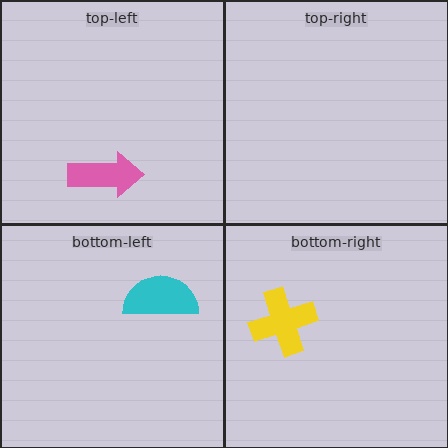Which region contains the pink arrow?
The top-left region.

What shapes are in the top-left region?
The pink arrow.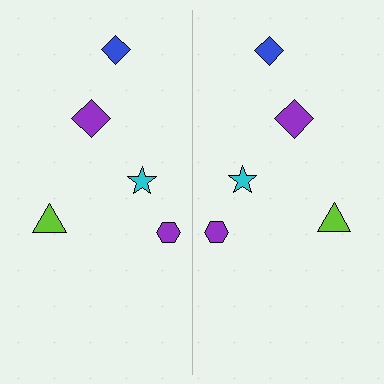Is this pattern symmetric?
Yes, this pattern has bilateral (reflection) symmetry.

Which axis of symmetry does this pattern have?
The pattern has a vertical axis of symmetry running through the center of the image.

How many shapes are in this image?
There are 10 shapes in this image.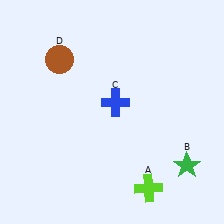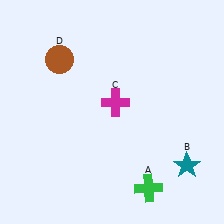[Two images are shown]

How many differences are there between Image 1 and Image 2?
There are 3 differences between the two images.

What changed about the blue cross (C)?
In Image 1, C is blue. In Image 2, it changed to magenta.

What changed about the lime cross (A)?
In Image 1, A is lime. In Image 2, it changed to green.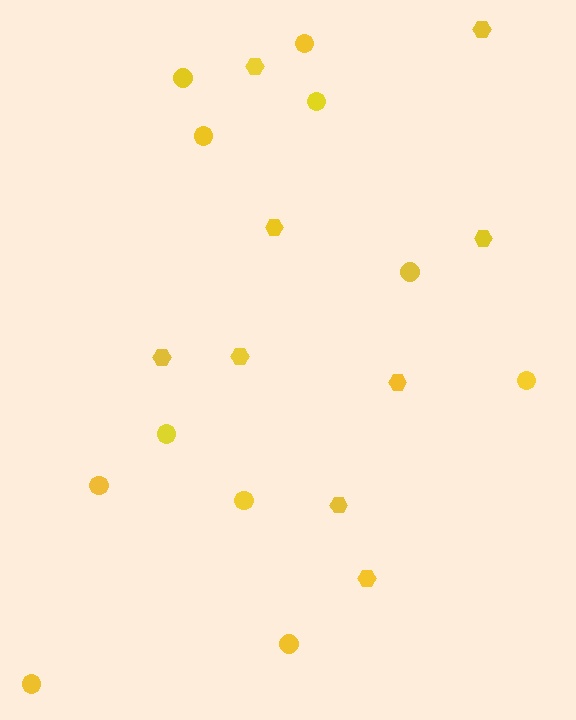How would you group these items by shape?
There are 2 groups: one group of hexagons (9) and one group of circles (11).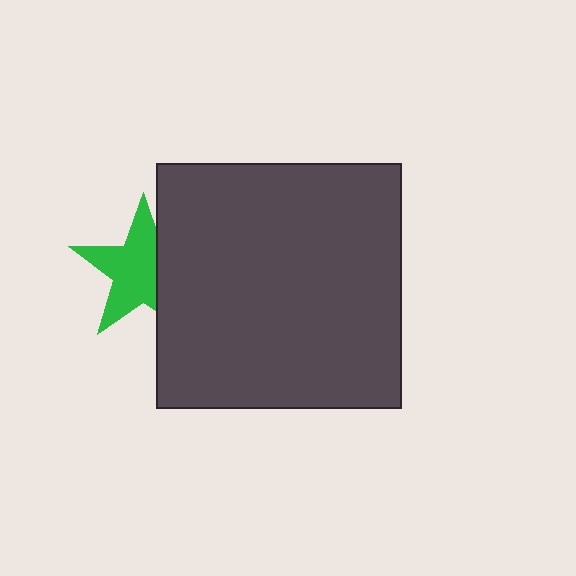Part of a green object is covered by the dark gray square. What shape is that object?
It is a star.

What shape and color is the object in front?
The object in front is a dark gray square.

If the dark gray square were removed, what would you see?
You would see the complete green star.